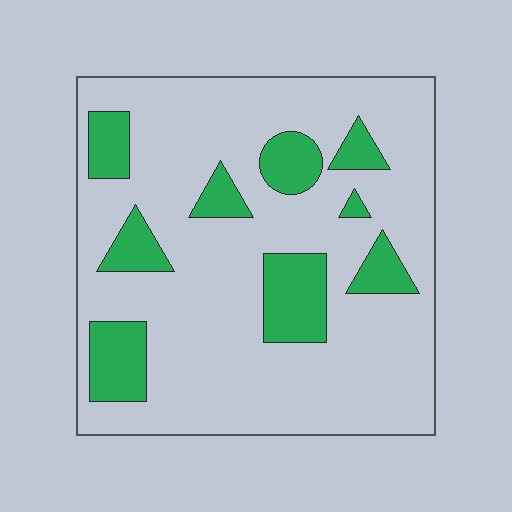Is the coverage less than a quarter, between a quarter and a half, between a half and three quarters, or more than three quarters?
Less than a quarter.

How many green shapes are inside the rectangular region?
9.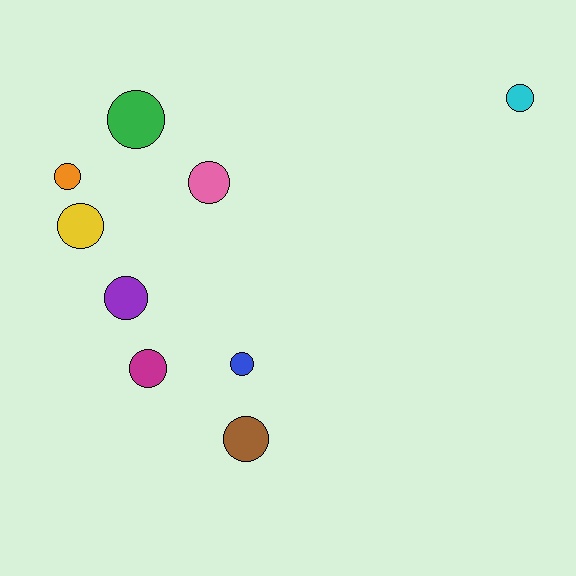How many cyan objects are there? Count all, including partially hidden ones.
There is 1 cyan object.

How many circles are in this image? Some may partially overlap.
There are 9 circles.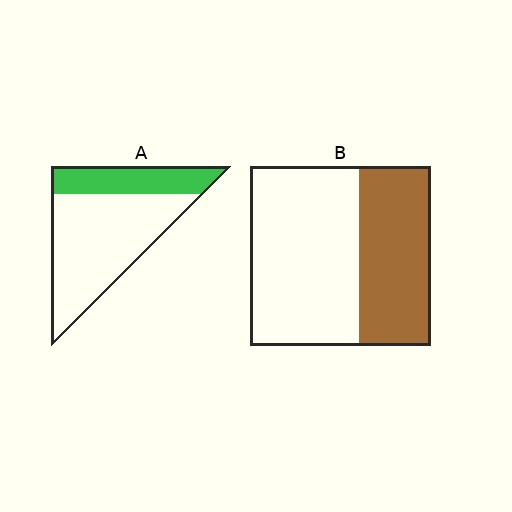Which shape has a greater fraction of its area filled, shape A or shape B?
Shape B.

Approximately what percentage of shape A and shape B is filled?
A is approximately 30% and B is approximately 40%.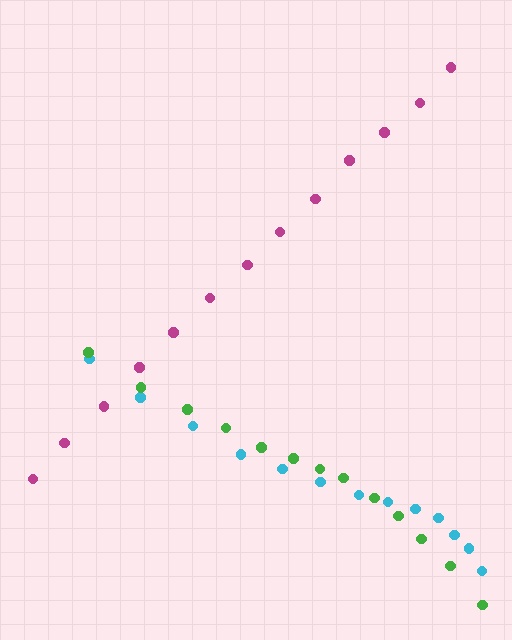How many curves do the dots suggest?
There are 3 distinct paths.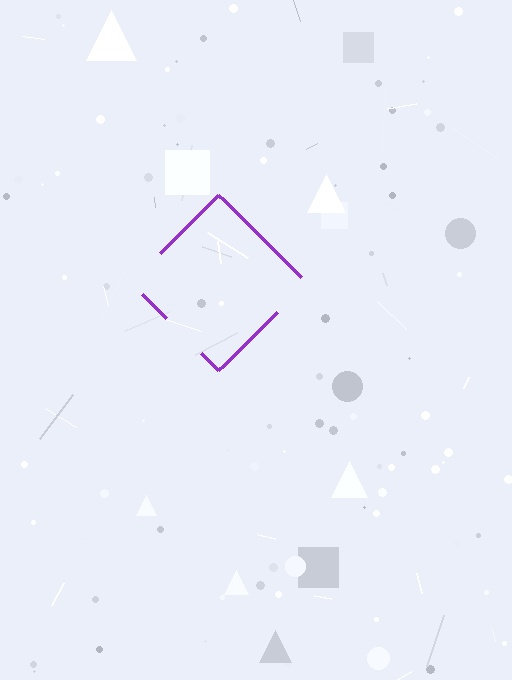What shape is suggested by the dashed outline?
The dashed outline suggests a diamond.